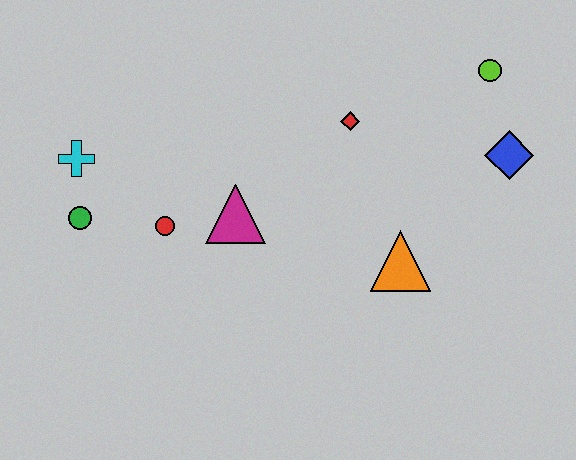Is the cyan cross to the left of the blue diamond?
Yes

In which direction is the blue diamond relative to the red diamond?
The blue diamond is to the right of the red diamond.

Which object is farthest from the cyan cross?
The blue diamond is farthest from the cyan cross.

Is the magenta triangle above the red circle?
Yes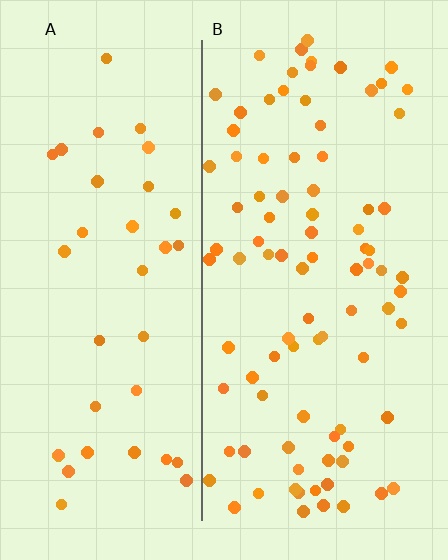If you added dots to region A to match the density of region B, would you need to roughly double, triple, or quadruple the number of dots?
Approximately double.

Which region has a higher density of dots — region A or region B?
B (the right).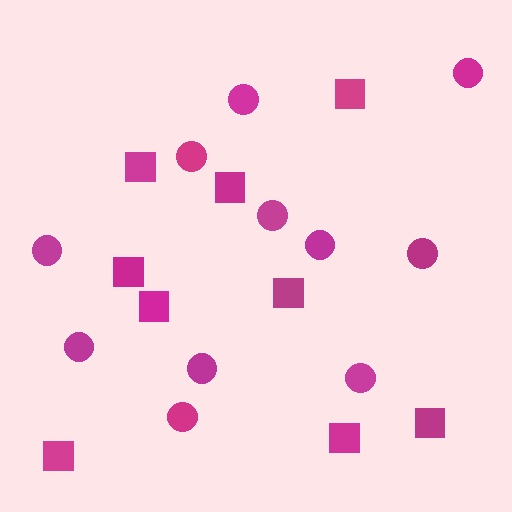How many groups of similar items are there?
There are 2 groups: one group of circles (11) and one group of squares (9).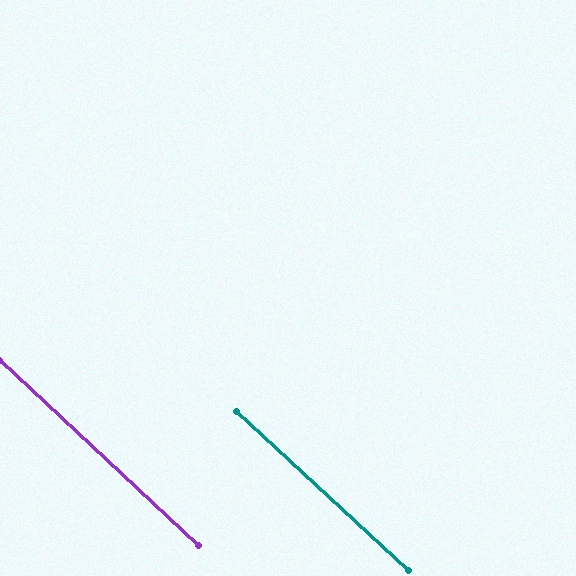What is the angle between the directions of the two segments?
Approximately 0 degrees.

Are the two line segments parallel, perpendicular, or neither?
Parallel — their directions differ by only 0.2°.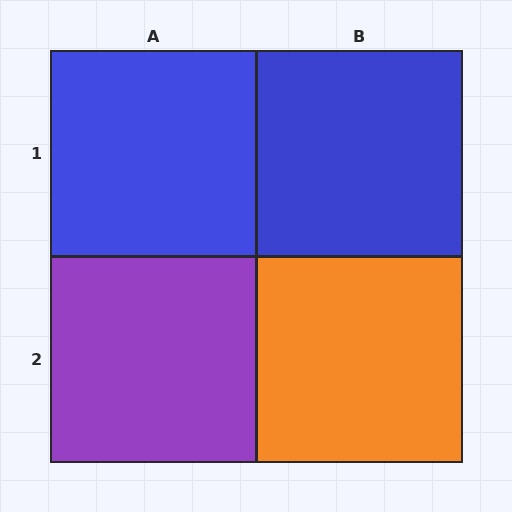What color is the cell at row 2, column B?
Orange.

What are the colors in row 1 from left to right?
Blue, blue.